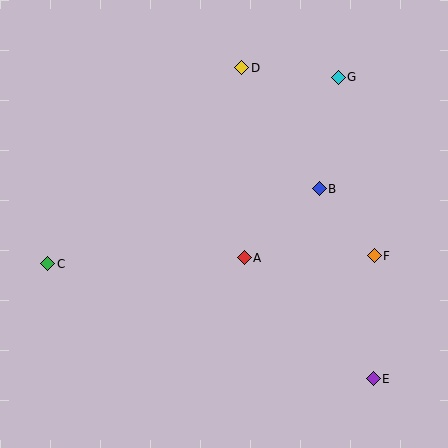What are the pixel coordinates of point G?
Point G is at (338, 77).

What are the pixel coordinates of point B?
Point B is at (319, 189).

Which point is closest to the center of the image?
Point A at (244, 258) is closest to the center.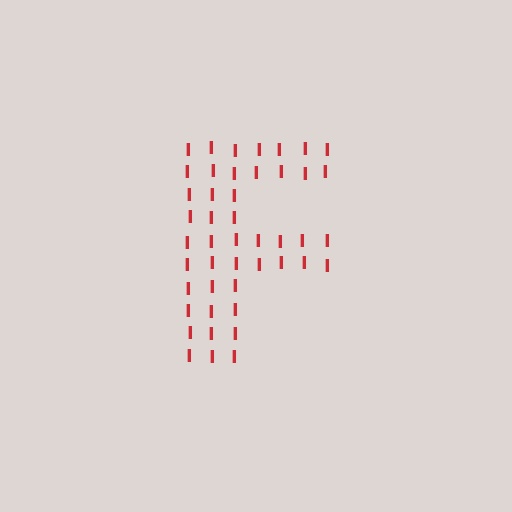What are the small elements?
The small elements are letter I's.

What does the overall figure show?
The overall figure shows the letter F.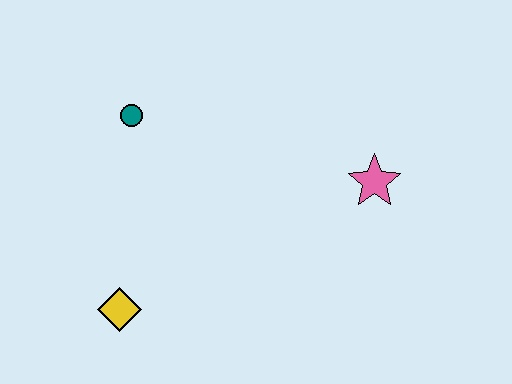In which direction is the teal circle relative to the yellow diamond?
The teal circle is above the yellow diamond.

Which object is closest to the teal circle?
The yellow diamond is closest to the teal circle.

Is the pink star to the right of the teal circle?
Yes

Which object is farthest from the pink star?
The yellow diamond is farthest from the pink star.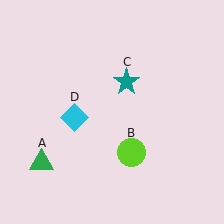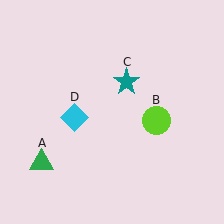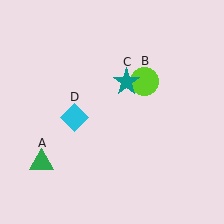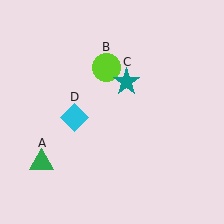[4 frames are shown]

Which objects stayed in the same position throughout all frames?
Green triangle (object A) and teal star (object C) and cyan diamond (object D) remained stationary.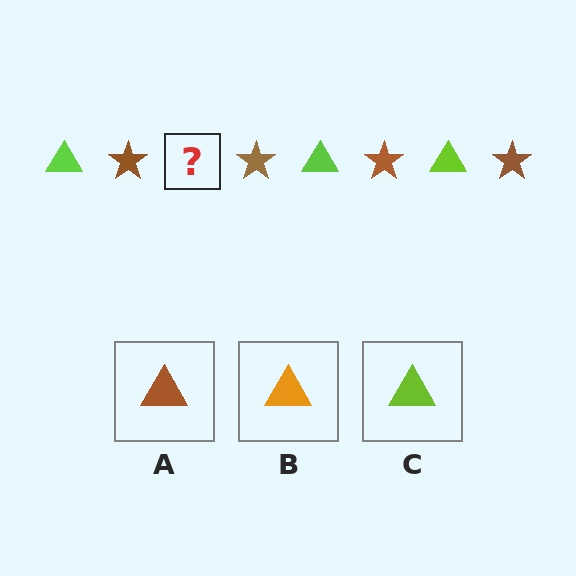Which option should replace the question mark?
Option C.